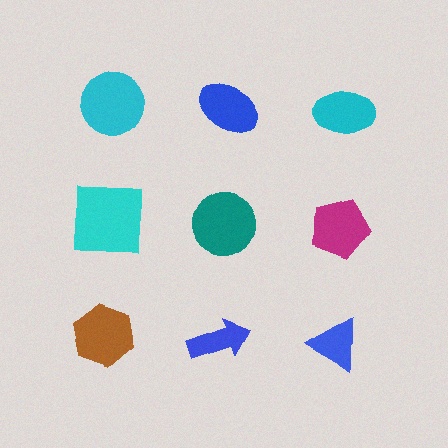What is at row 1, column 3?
A cyan ellipse.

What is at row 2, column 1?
A cyan square.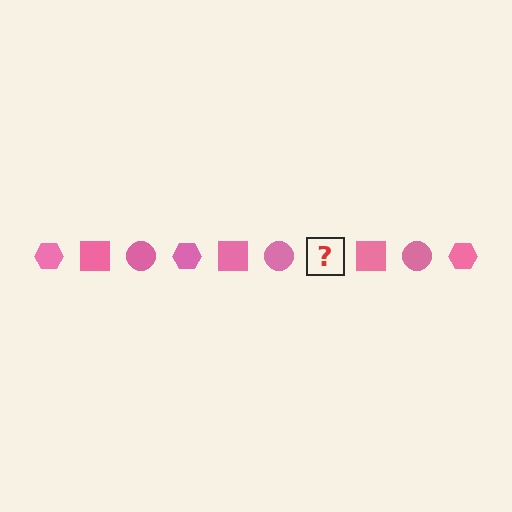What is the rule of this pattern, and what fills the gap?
The rule is that the pattern cycles through hexagon, square, circle shapes in pink. The gap should be filled with a pink hexagon.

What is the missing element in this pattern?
The missing element is a pink hexagon.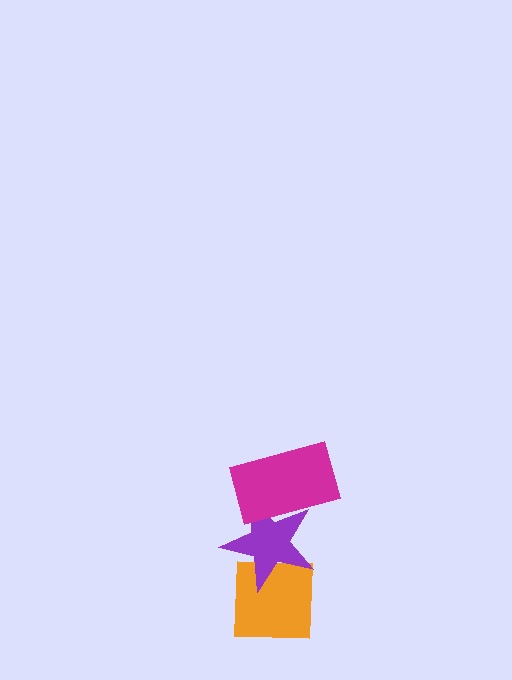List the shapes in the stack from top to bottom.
From top to bottom: the magenta rectangle, the purple star, the orange square.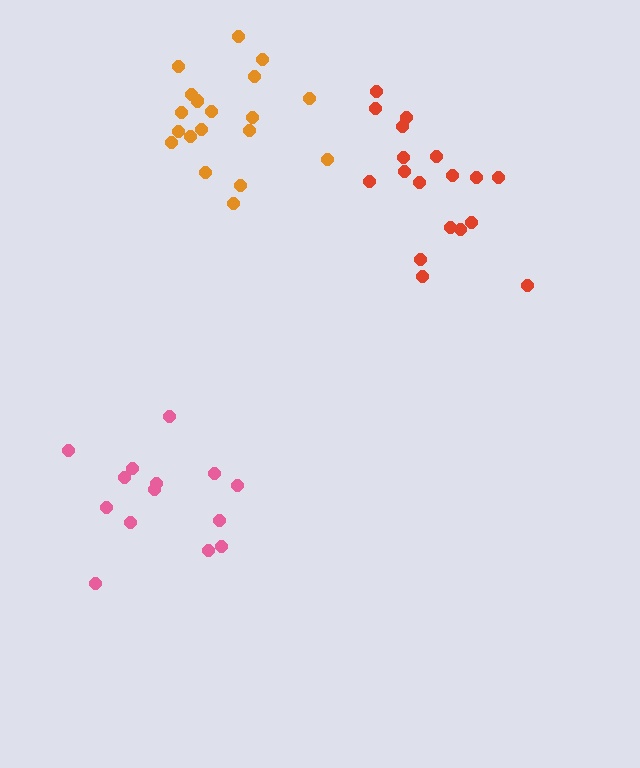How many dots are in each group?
Group 1: 14 dots, Group 2: 19 dots, Group 3: 18 dots (51 total).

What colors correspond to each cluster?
The clusters are colored: pink, orange, red.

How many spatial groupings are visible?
There are 3 spatial groupings.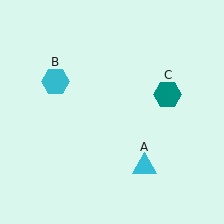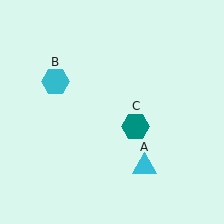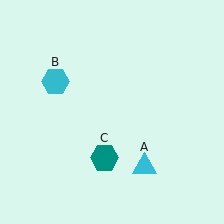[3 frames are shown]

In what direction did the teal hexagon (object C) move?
The teal hexagon (object C) moved down and to the left.